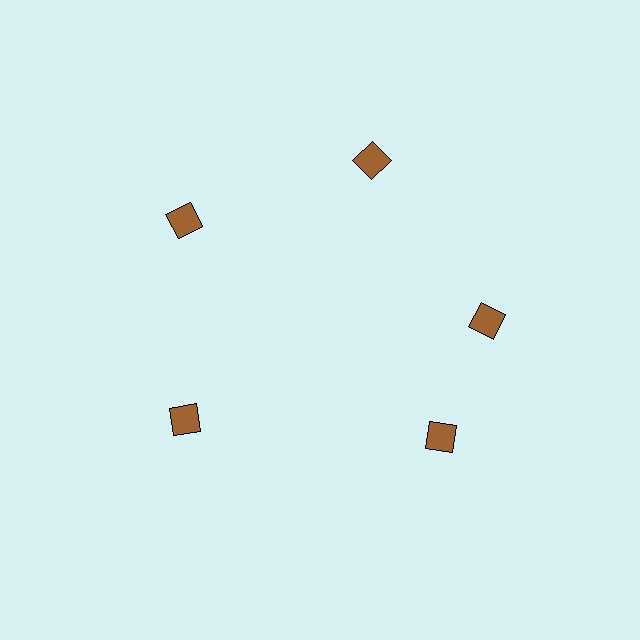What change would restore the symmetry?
The symmetry would be restored by rotating it back into even spacing with its neighbors so that all 5 diamonds sit at equal angles and equal distance from the center.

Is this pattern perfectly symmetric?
No. The 5 brown diamonds are arranged in a ring, but one element near the 5 o'clock position is rotated out of alignment along the ring, breaking the 5-fold rotational symmetry.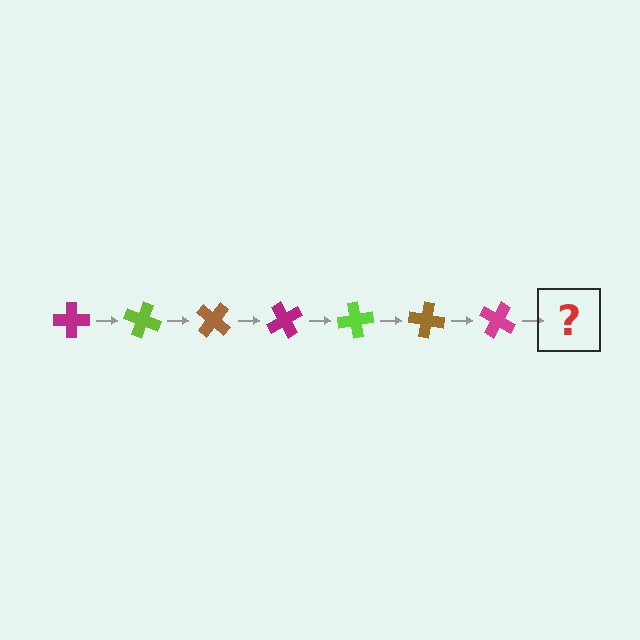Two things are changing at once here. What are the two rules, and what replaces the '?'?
The two rules are that it rotates 20 degrees each step and the color cycles through magenta, lime, and brown. The '?' should be a lime cross, rotated 140 degrees from the start.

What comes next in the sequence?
The next element should be a lime cross, rotated 140 degrees from the start.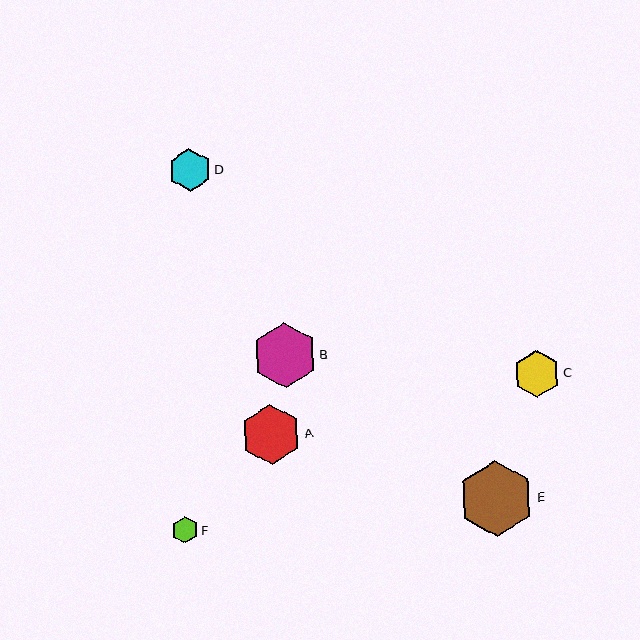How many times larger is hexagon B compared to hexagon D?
Hexagon B is approximately 1.5 times the size of hexagon D.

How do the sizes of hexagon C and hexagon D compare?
Hexagon C and hexagon D are approximately the same size.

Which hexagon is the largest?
Hexagon E is the largest with a size of approximately 76 pixels.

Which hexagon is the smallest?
Hexagon F is the smallest with a size of approximately 27 pixels.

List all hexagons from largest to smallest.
From largest to smallest: E, B, A, C, D, F.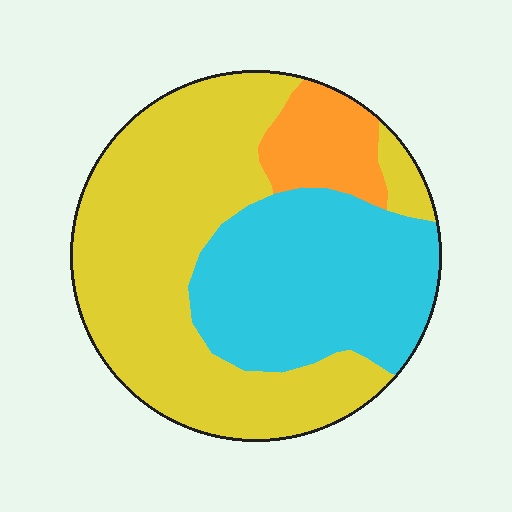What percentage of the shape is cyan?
Cyan takes up between a quarter and a half of the shape.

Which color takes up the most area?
Yellow, at roughly 55%.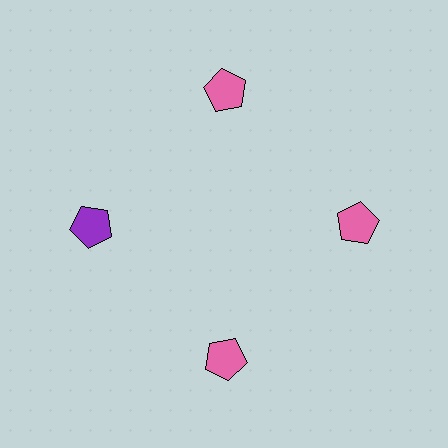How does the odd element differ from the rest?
It has a different color: purple instead of pink.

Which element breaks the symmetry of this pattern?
The purple pentagon at roughly the 9 o'clock position breaks the symmetry. All other shapes are pink pentagons.